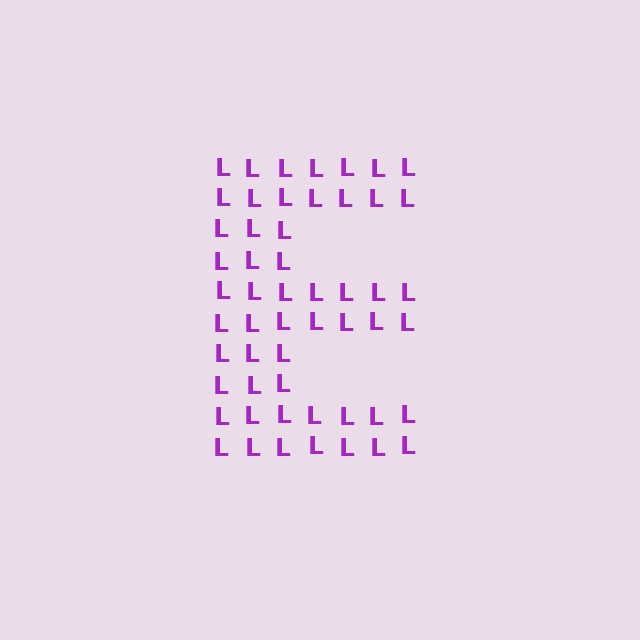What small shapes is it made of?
It is made of small letter L's.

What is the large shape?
The large shape is the letter E.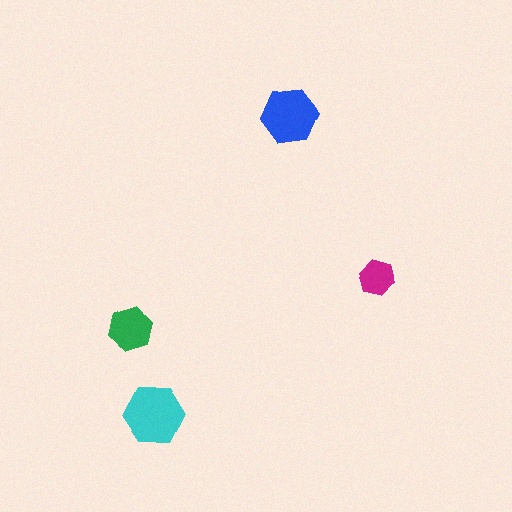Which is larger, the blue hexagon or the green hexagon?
The blue one.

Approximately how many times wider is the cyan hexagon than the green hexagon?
About 1.5 times wider.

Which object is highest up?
The blue hexagon is topmost.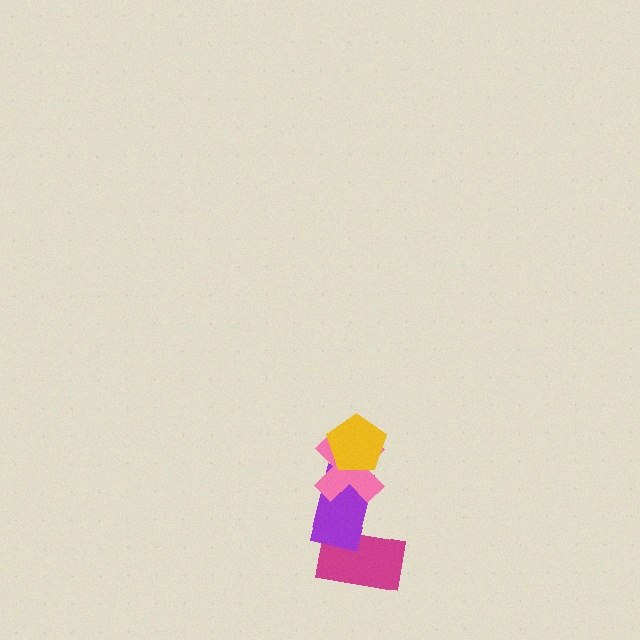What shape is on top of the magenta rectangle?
The purple rectangle is on top of the magenta rectangle.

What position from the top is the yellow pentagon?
The yellow pentagon is 1st from the top.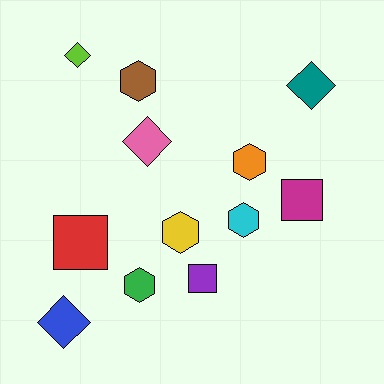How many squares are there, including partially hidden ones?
There are 3 squares.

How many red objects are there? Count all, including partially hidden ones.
There is 1 red object.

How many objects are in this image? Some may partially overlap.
There are 12 objects.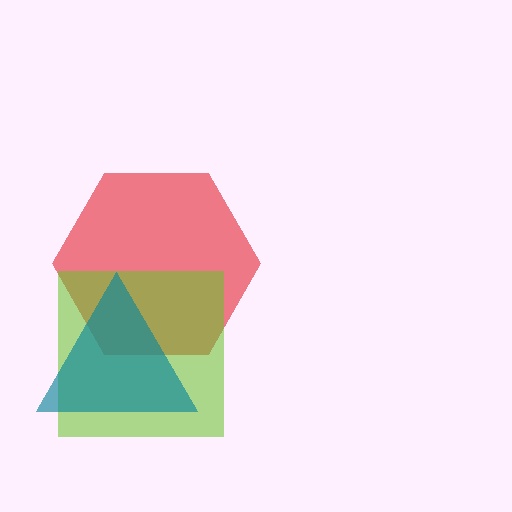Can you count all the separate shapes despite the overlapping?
Yes, there are 3 separate shapes.